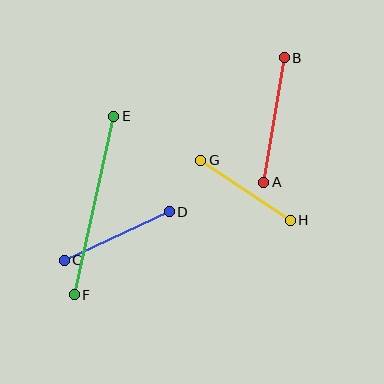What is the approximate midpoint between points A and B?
The midpoint is at approximately (274, 120) pixels.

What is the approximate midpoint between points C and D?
The midpoint is at approximately (117, 236) pixels.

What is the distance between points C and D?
The distance is approximately 116 pixels.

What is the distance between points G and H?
The distance is approximately 108 pixels.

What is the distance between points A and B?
The distance is approximately 126 pixels.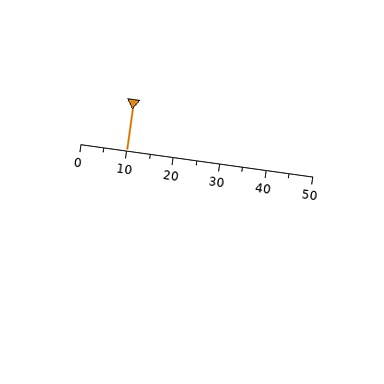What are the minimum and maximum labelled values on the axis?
The axis runs from 0 to 50.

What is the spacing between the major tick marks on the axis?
The major ticks are spaced 10 apart.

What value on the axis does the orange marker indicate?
The marker indicates approximately 10.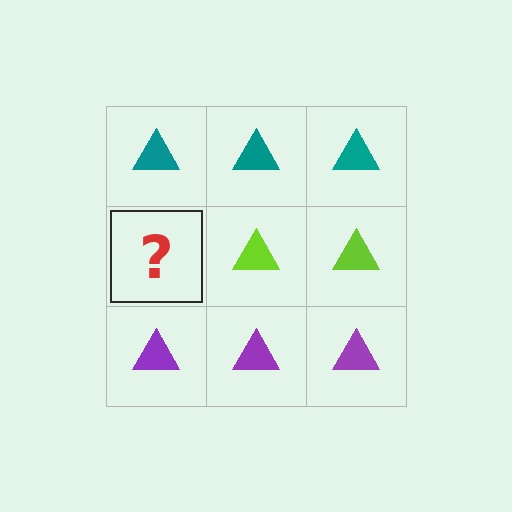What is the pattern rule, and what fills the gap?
The rule is that each row has a consistent color. The gap should be filled with a lime triangle.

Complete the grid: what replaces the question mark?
The question mark should be replaced with a lime triangle.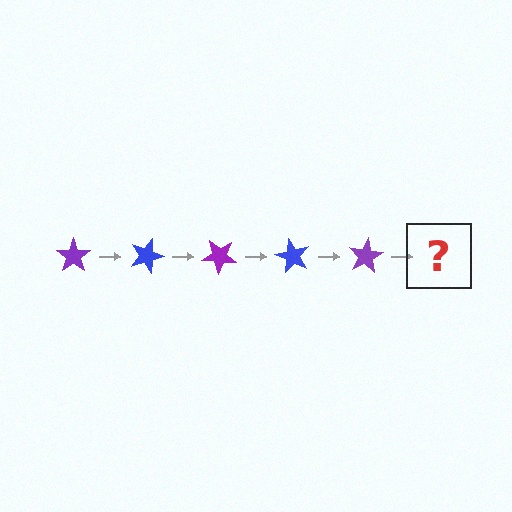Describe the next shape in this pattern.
It should be a blue star, rotated 100 degrees from the start.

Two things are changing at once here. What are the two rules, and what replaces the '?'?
The two rules are that it rotates 20 degrees each step and the color cycles through purple and blue. The '?' should be a blue star, rotated 100 degrees from the start.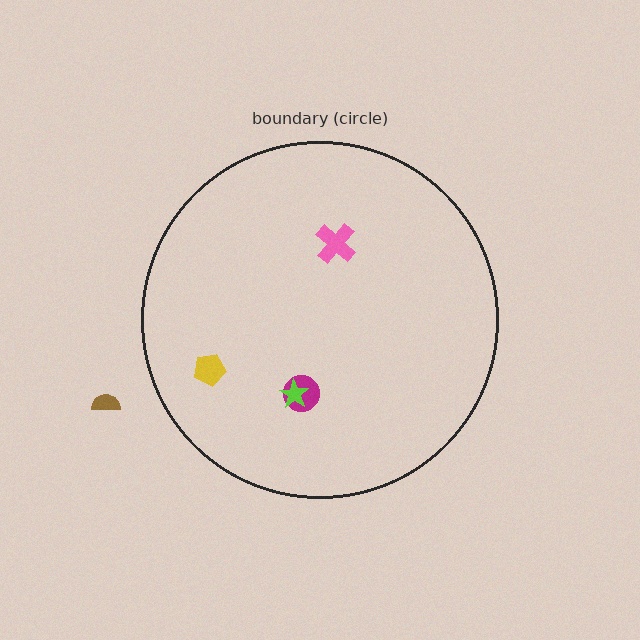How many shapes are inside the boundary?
4 inside, 1 outside.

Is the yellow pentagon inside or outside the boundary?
Inside.